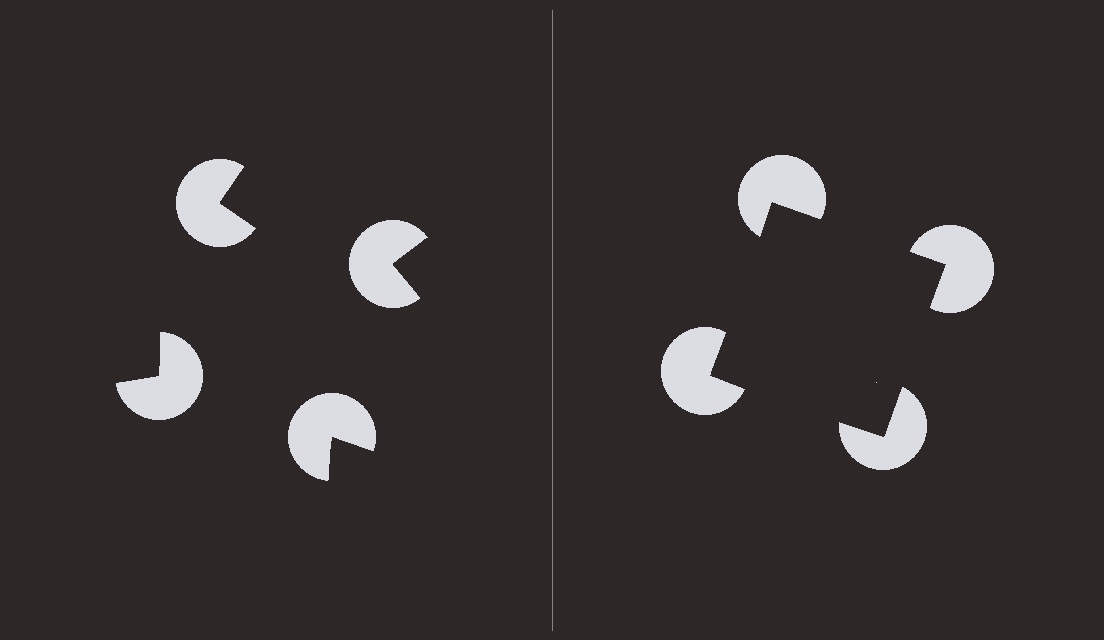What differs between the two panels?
The pac-man discs are positioned identically on both sides; only the wedge orientations differ. On the right they align to a square; on the left they are misaligned.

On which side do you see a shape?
An illusory square appears on the right side. On the left side the wedge cuts are rotated, so no coherent shape forms.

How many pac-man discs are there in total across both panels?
8 — 4 on each side.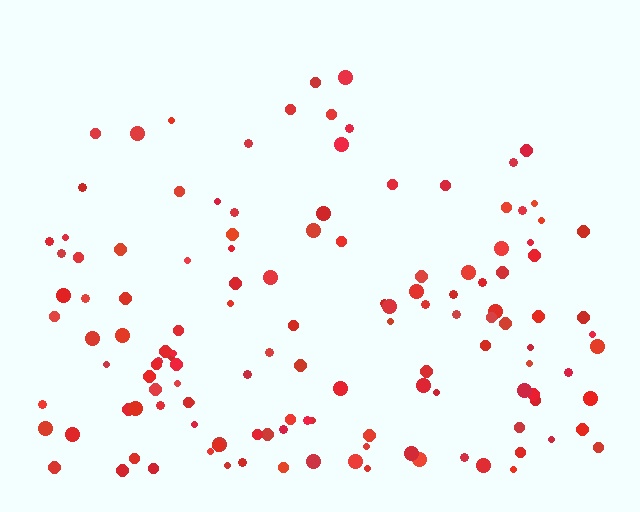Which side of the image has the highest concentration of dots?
The bottom.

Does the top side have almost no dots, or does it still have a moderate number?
Still a moderate number, just noticeably fewer than the bottom.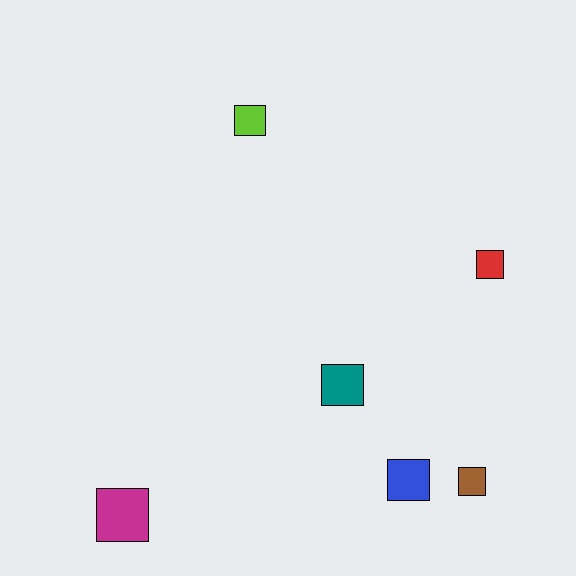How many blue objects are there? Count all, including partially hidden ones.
There is 1 blue object.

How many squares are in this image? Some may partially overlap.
There are 6 squares.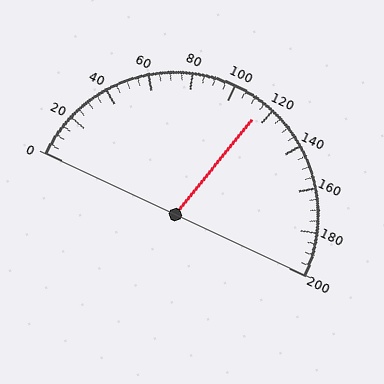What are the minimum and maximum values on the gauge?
The gauge ranges from 0 to 200.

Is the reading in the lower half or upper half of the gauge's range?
The reading is in the upper half of the range (0 to 200).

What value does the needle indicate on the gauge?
The needle indicates approximately 115.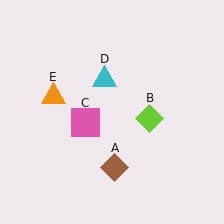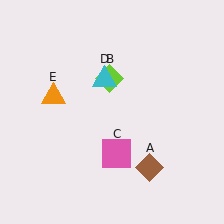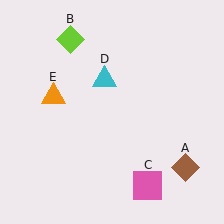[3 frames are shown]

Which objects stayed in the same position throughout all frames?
Cyan triangle (object D) and orange triangle (object E) remained stationary.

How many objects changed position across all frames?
3 objects changed position: brown diamond (object A), lime diamond (object B), pink square (object C).